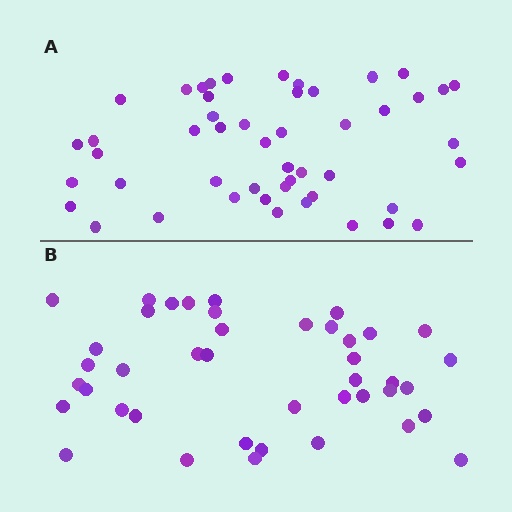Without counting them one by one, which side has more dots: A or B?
Region A (the top region) has more dots.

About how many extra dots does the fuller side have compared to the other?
Region A has roughly 8 or so more dots than region B.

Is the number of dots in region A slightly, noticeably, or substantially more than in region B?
Region A has only slightly more — the two regions are fairly close. The ratio is roughly 1.2 to 1.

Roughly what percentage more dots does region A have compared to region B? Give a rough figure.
About 15% more.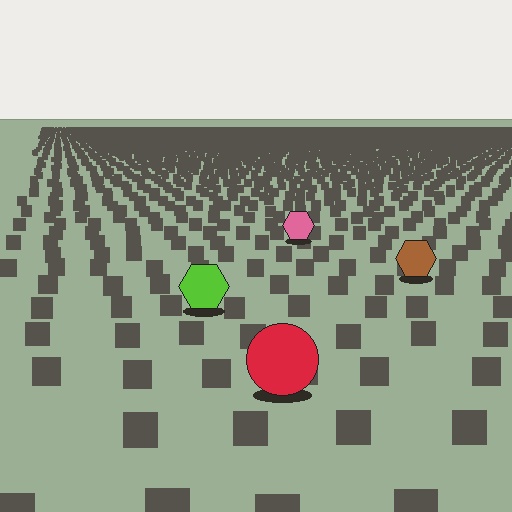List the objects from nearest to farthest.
From nearest to farthest: the red circle, the lime hexagon, the brown hexagon, the pink hexagon.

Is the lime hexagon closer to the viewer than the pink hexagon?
Yes. The lime hexagon is closer — you can tell from the texture gradient: the ground texture is coarser near it.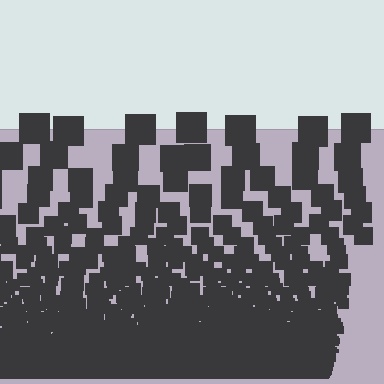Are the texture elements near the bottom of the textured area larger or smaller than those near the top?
Smaller. The gradient is inverted — elements near the bottom are smaller and denser.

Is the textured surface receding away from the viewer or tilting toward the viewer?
The surface appears to tilt toward the viewer. Texture elements get larger and sparser toward the top.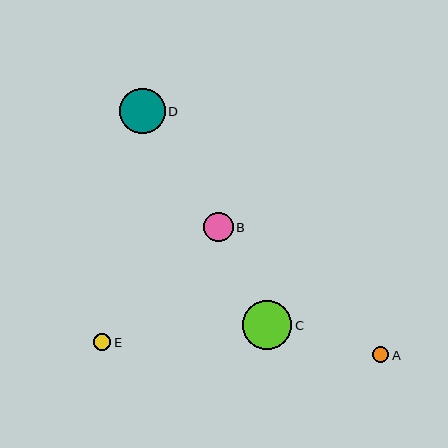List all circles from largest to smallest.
From largest to smallest: C, D, B, E, A.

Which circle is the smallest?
Circle A is the smallest with a size of approximately 16 pixels.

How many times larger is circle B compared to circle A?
Circle B is approximately 1.8 times the size of circle A.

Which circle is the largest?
Circle C is the largest with a size of approximately 49 pixels.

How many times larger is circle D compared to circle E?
Circle D is approximately 2.7 times the size of circle E.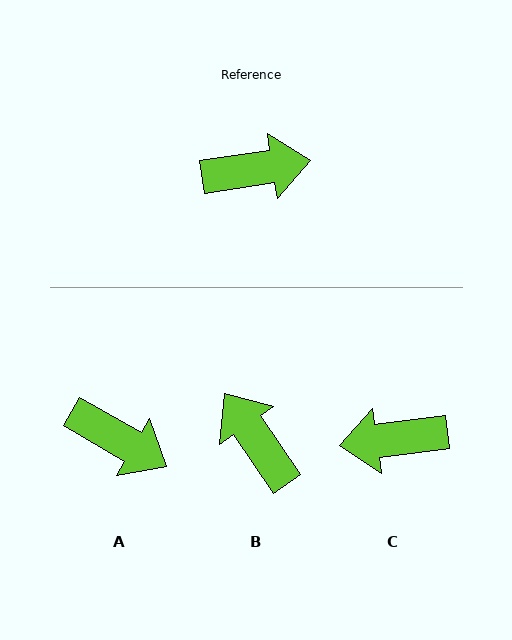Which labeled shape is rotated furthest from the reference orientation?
C, about 179 degrees away.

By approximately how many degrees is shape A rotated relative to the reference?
Approximately 38 degrees clockwise.